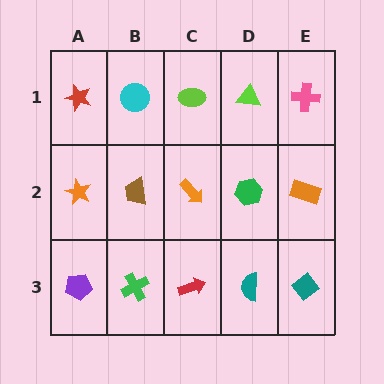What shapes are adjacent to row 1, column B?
A brown trapezoid (row 2, column B), a red star (row 1, column A), a lime ellipse (row 1, column C).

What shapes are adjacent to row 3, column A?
An orange star (row 2, column A), a green cross (row 3, column B).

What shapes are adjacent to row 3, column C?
An orange arrow (row 2, column C), a green cross (row 3, column B), a teal semicircle (row 3, column D).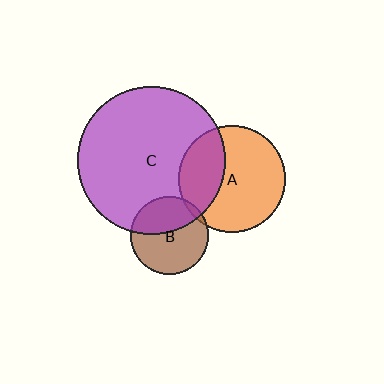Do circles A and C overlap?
Yes.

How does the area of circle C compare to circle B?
Approximately 3.6 times.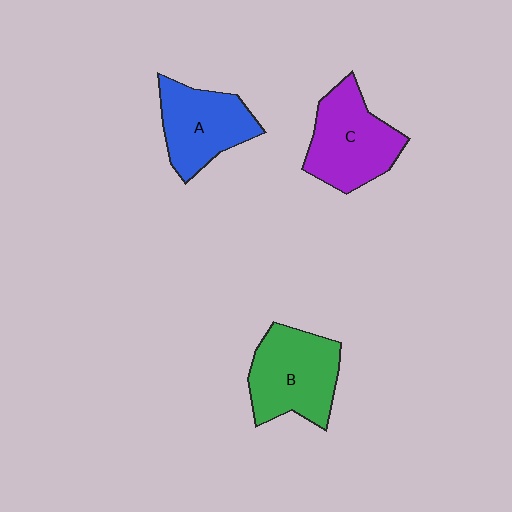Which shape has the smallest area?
Shape A (blue).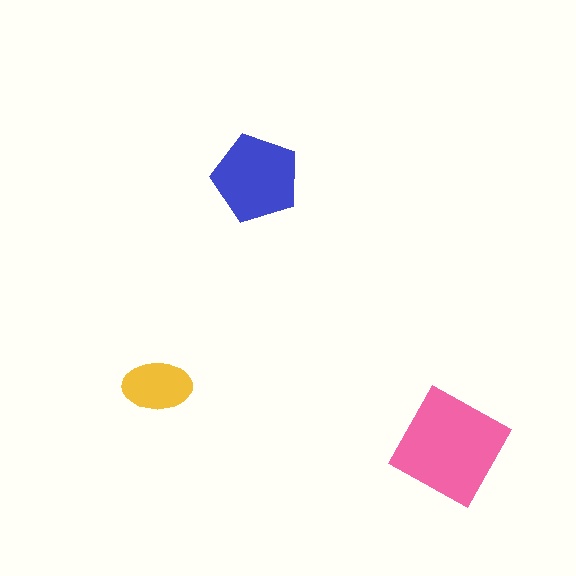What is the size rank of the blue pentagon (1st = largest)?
2nd.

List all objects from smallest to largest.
The yellow ellipse, the blue pentagon, the pink square.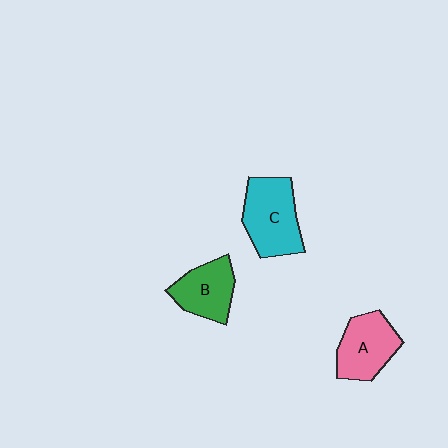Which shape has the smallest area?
Shape B (green).